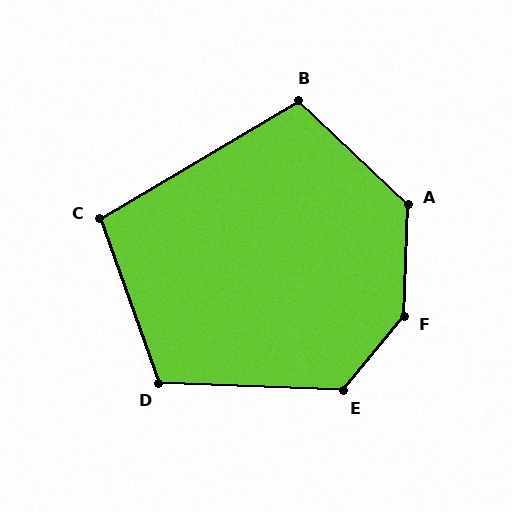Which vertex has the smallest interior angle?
C, at approximately 101 degrees.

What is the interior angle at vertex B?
Approximately 106 degrees (obtuse).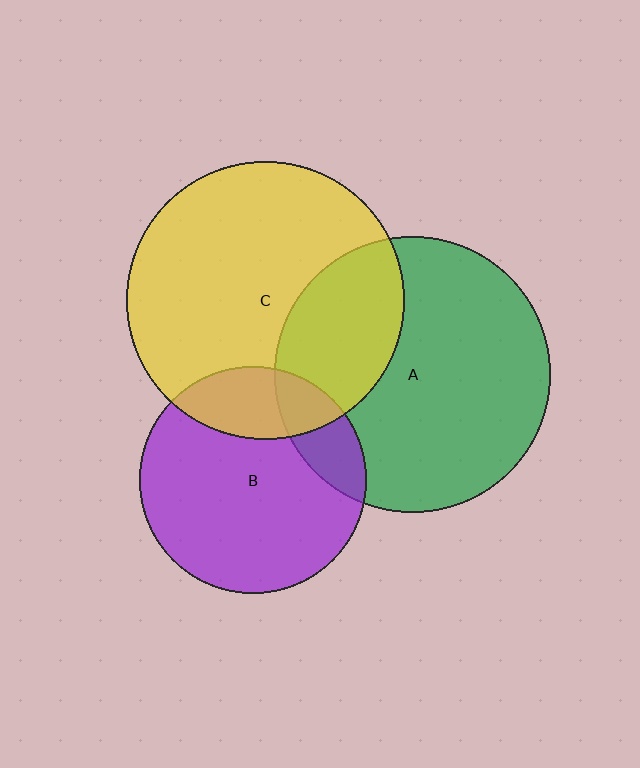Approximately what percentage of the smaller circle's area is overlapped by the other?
Approximately 20%.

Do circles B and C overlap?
Yes.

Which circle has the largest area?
Circle C (yellow).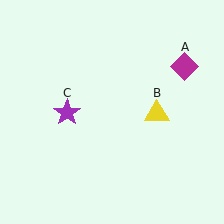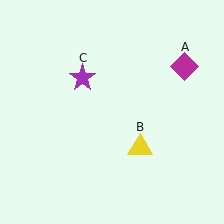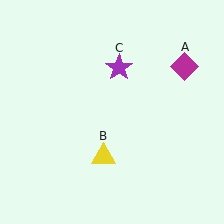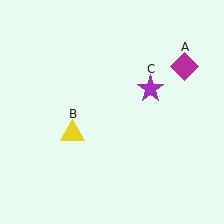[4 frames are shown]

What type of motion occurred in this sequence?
The yellow triangle (object B), purple star (object C) rotated clockwise around the center of the scene.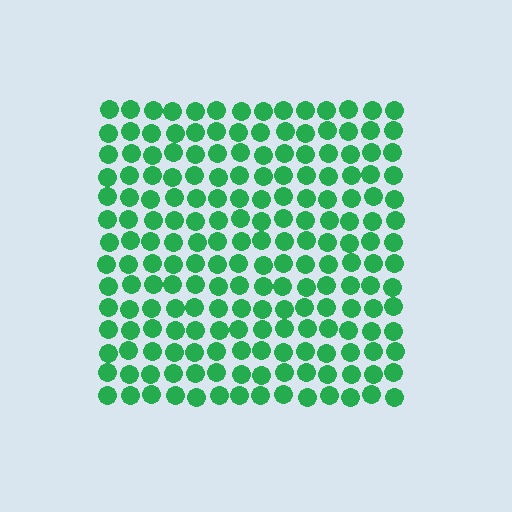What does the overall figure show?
The overall figure shows a square.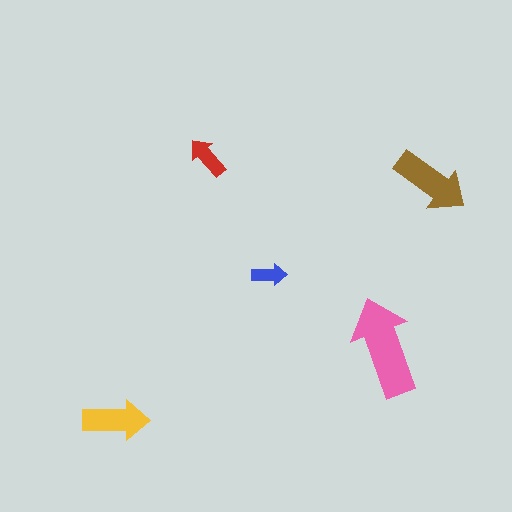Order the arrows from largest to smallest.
the pink one, the brown one, the yellow one, the red one, the blue one.